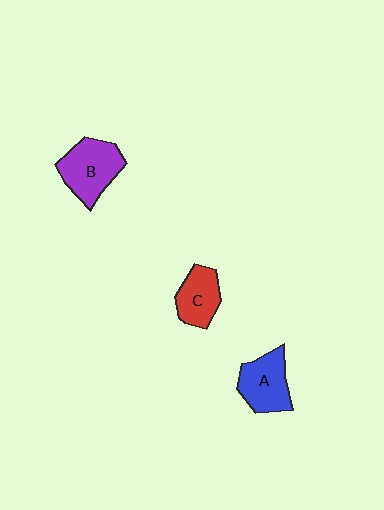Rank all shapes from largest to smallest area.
From largest to smallest: B (purple), A (blue), C (red).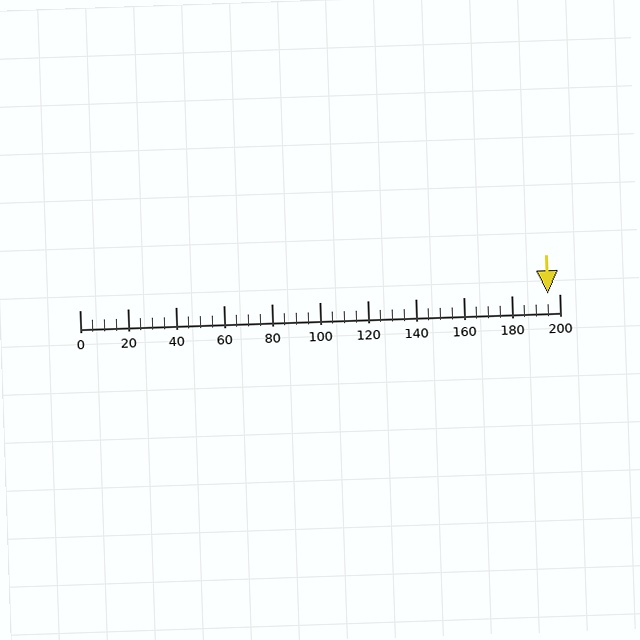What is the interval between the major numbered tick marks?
The major tick marks are spaced 20 units apart.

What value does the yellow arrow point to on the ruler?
The yellow arrow points to approximately 195.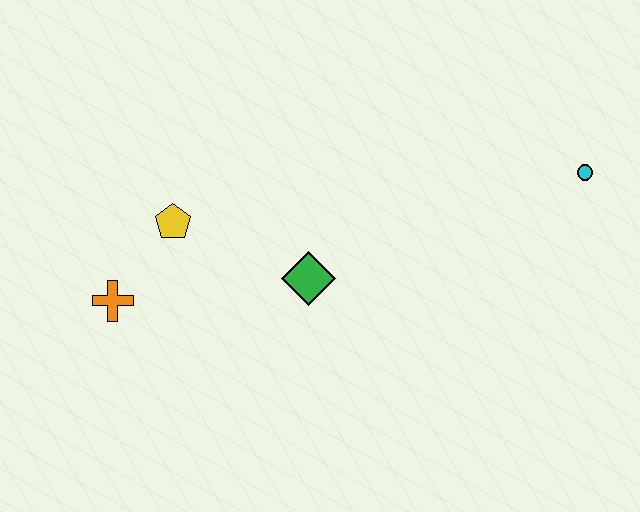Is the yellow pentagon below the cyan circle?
Yes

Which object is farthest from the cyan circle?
The orange cross is farthest from the cyan circle.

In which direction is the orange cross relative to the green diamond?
The orange cross is to the left of the green diamond.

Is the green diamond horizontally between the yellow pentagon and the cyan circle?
Yes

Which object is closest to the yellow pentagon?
The orange cross is closest to the yellow pentagon.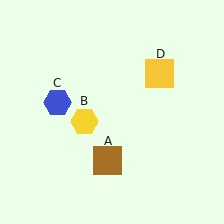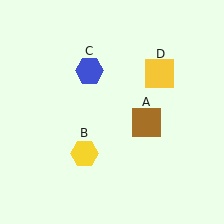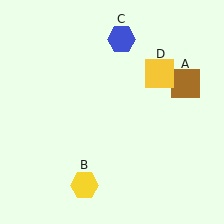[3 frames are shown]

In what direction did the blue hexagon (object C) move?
The blue hexagon (object C) moved up and to the right.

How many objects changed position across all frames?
3 objects changed position: brown square (object A), yellow hexagon (object B), blue hexagon (object C).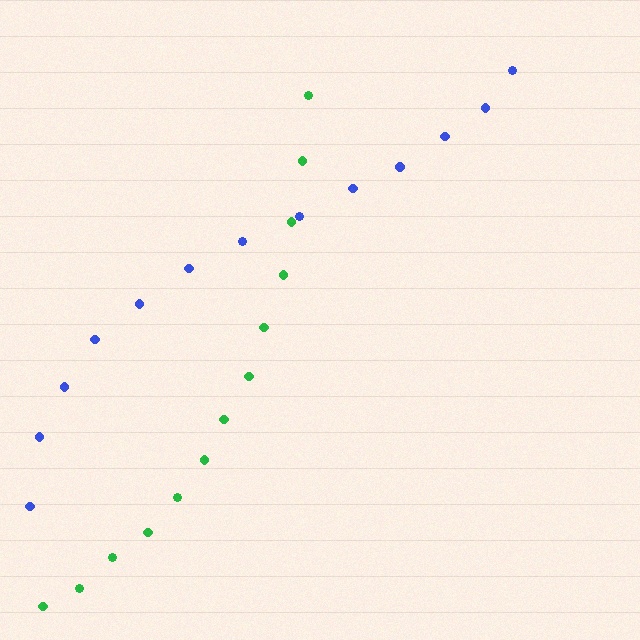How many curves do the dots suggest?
There are 2 distinct paths.